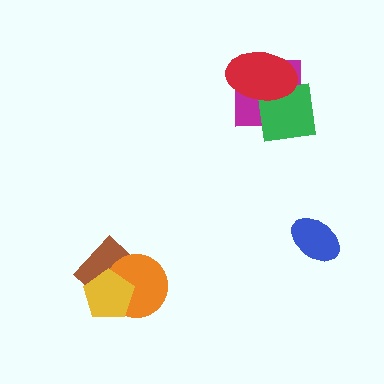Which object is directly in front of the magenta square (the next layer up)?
The green square is directly in front of the magenta square.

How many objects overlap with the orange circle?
2 objects overlap with the orange circle.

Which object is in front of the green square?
The red ellipse is in front of the green square.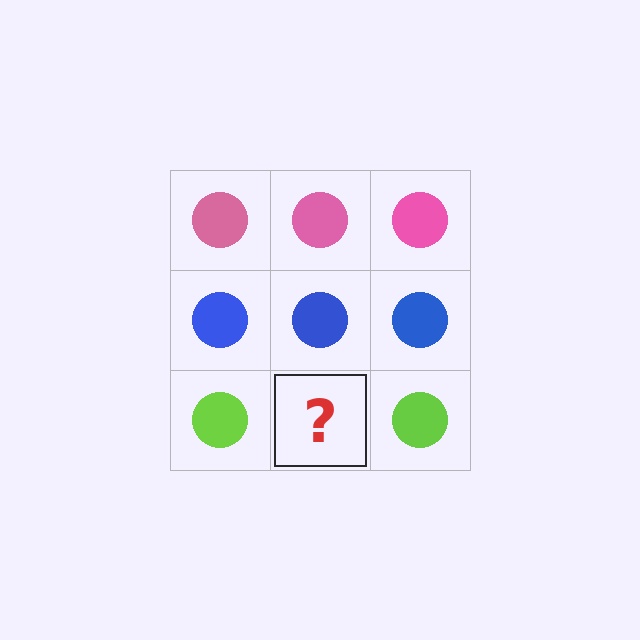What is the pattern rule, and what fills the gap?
The rule is that each row has a consistent color. The gap should be filled with a lime circle.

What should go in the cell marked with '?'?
The missing cell should contain a lime circle.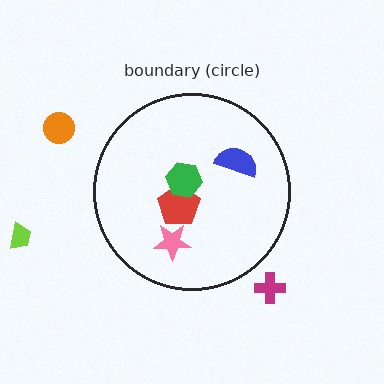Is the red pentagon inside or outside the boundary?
Inside.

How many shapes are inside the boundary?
4 inside, 3 outside.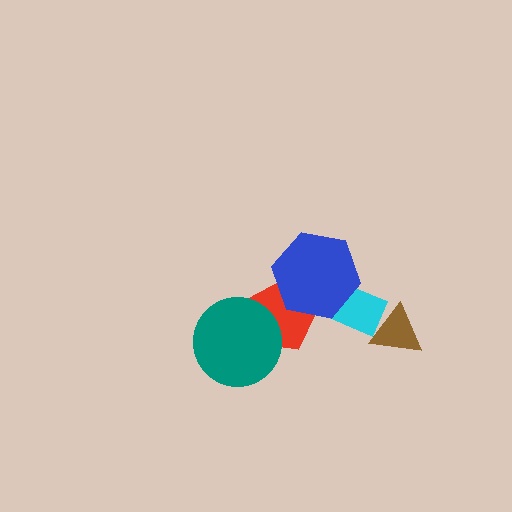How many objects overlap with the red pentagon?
2 objects overlap with the red pentagon.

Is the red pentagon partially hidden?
Yes, it is partially covered by another shape.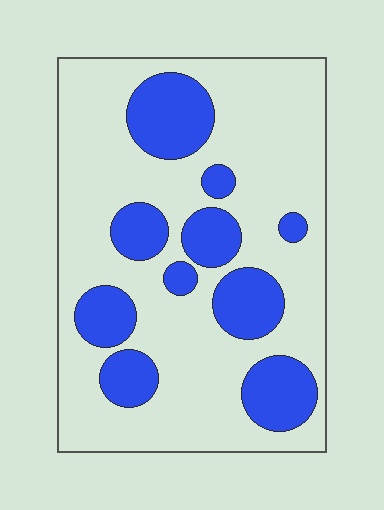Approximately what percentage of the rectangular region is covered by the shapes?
Approximately 25%.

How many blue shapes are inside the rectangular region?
10.